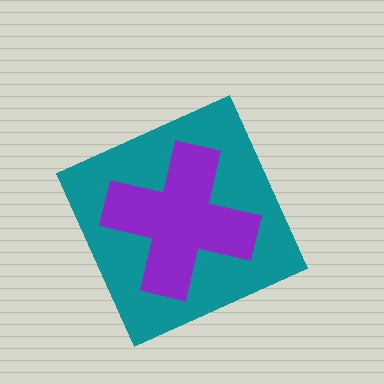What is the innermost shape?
The purple cross.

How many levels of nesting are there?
2.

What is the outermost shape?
The teal diamond.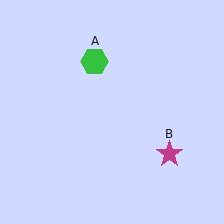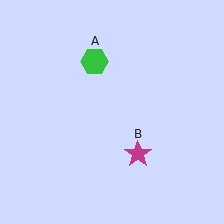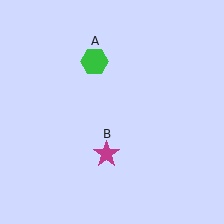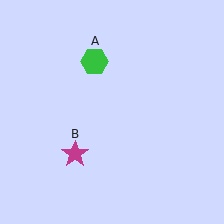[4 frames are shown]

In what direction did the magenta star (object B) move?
The magenta star (object B) moved left.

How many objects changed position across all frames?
1 object changed position: magenta star (object B).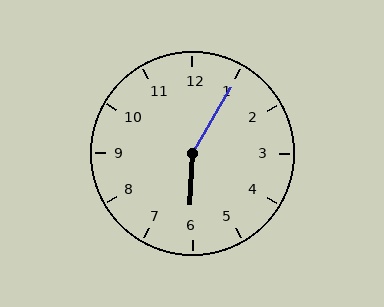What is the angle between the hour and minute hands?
Approximately 152 degrees.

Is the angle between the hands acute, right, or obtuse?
It is obtuse.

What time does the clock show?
6:05.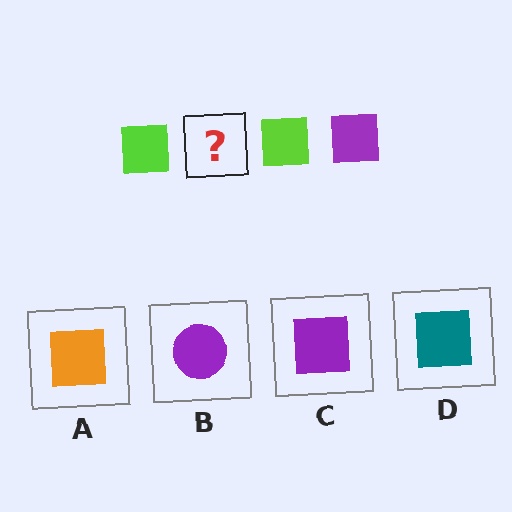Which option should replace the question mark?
Option C.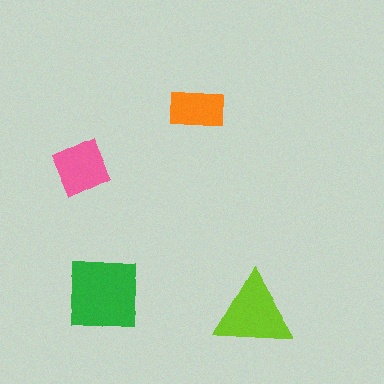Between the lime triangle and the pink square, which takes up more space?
The lime triangle.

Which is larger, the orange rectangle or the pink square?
The pink square.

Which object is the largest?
The green square.